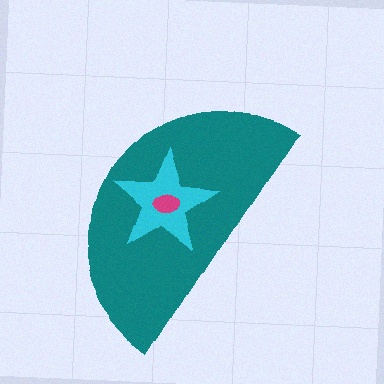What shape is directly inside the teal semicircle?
The cyan star.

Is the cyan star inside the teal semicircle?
Yes.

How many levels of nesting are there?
3.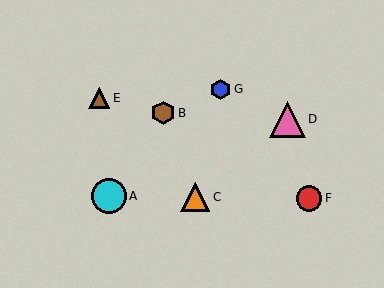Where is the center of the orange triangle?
The center of the orange triangle is at (195, 197).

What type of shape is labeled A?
Shape A is a cyan circle.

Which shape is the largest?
The pink triangle (labeled D) is the largest.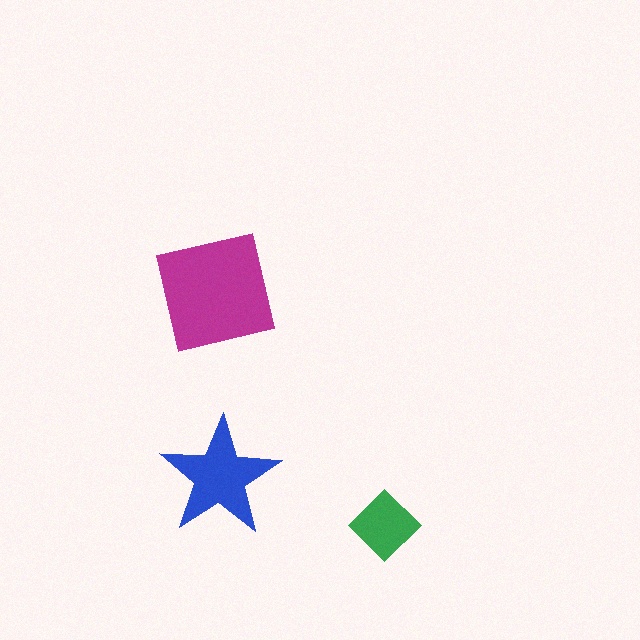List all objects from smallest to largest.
The green diamond, the blue star, the magenta square.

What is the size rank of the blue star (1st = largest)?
2nd.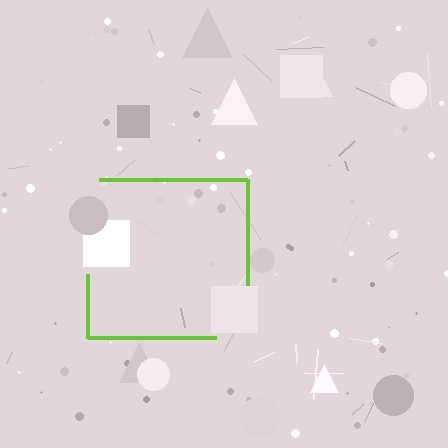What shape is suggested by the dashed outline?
The dashed outline suggests a square.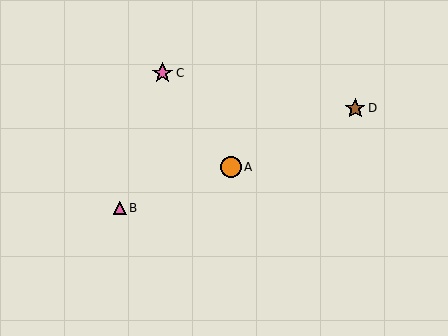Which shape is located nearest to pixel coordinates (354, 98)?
The brown star (labeled D) at (355, 108) is nearest to that location.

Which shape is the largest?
The orange circle (labeled A) is the largest.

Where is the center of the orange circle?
The center of the orange circle is at (231, 167).